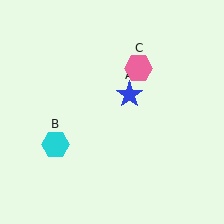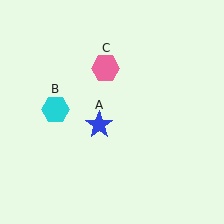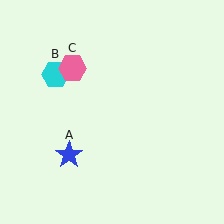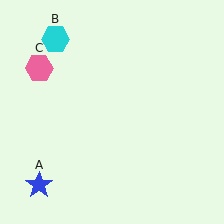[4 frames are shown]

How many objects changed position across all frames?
3 objects changed position: blue star (object A), cyan hexagon (object B), pink hexagon (object C).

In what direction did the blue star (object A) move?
The blue star (object A) moved down and to the left.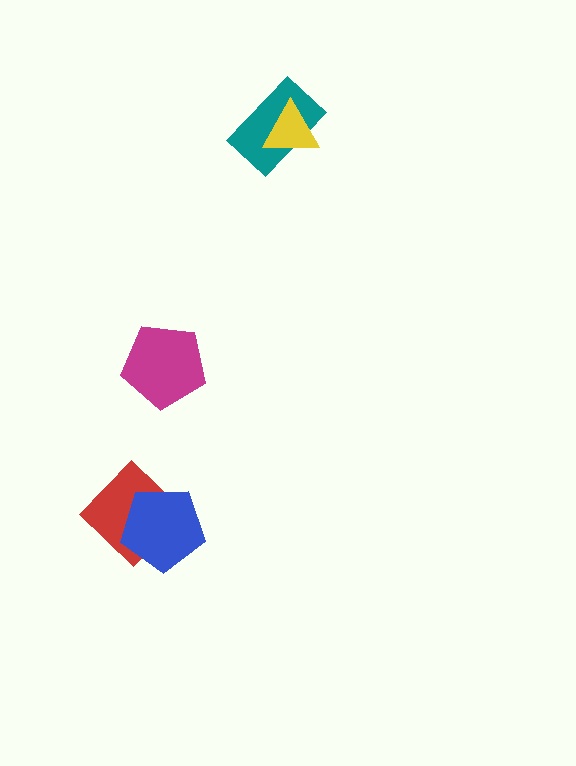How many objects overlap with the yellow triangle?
1 object overlaps with the yellow triangle.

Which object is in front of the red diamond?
The blue pentagon is in front of the red diamond.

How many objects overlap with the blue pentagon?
1 object overlaps with the blue pentagon.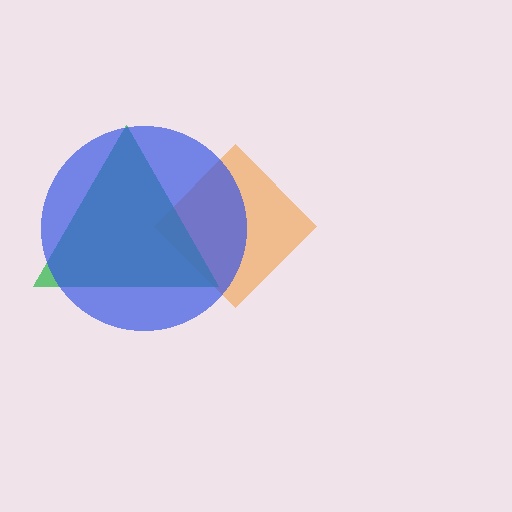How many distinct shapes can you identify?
There are 3 distinct shapes: an orange diamond, a green triangle, a blue circle.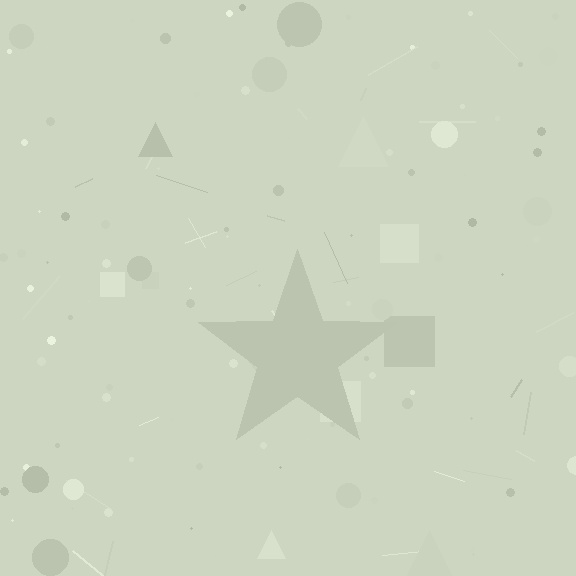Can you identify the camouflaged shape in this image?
The camouflaged shape is a star.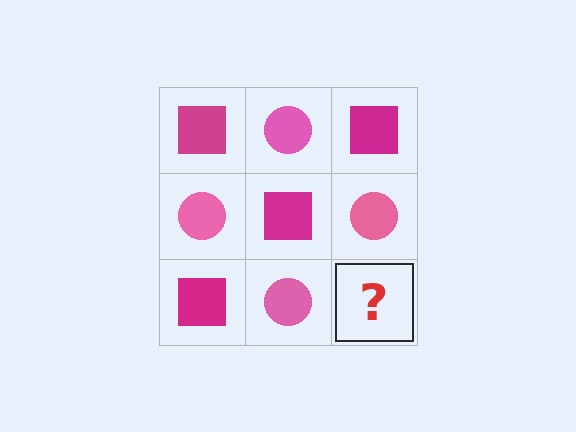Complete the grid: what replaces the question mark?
The question mark should be replaced with a magenta square.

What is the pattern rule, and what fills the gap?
The rule is that it alternates magenta square and pink circle in a checkerboard pattern. The gap should be filled with a magenta square.